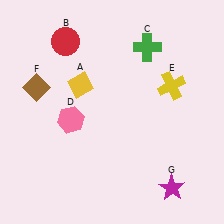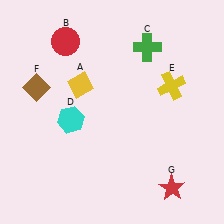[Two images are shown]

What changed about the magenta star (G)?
In Image 1, G is magenta. In Image 2, it changed to red.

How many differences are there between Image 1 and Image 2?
There are 2 differences between the two images.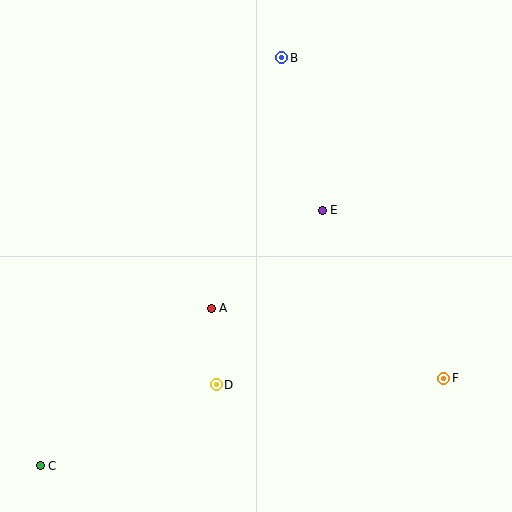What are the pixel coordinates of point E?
Point E is at (322, 210).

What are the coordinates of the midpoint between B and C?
The midpoint between B and C is at (161, 262).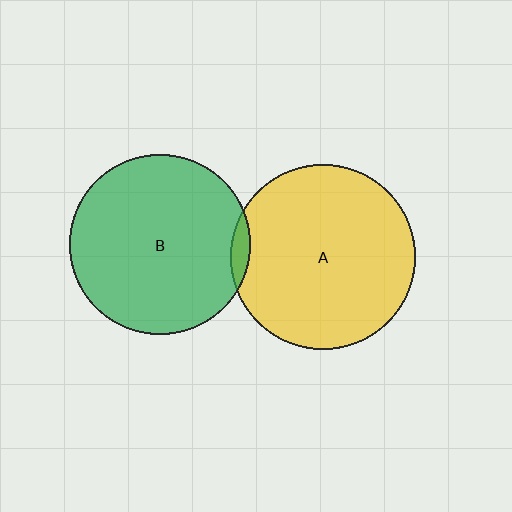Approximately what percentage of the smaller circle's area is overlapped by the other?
Approximately 5%.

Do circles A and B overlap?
Yes.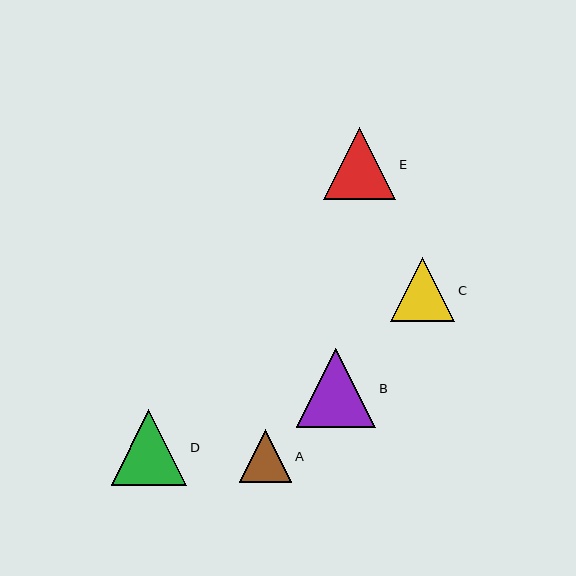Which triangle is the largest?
Triangle B is the largest with a size of approximately 80 pixels.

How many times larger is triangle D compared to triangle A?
Triangle D is approximately 1.4 times the size of triangle A.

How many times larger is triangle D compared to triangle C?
Triangle D is approximately 1.2 times the size of triangle C.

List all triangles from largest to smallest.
From largest to smallest: B, D, E, C, A.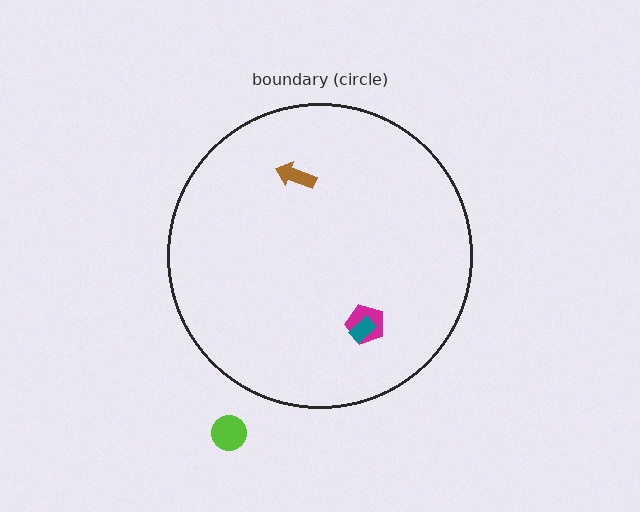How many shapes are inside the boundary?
3 inside, 1 outside.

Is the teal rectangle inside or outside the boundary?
Inside.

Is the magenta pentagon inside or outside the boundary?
Inside.